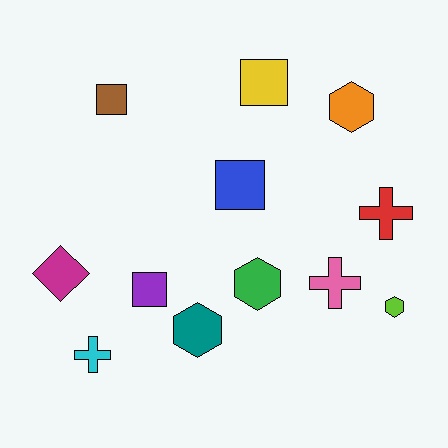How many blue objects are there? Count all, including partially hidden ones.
There is 1 blue object.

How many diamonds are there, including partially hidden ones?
There is 1 diamond.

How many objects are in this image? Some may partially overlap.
There are 12 objects.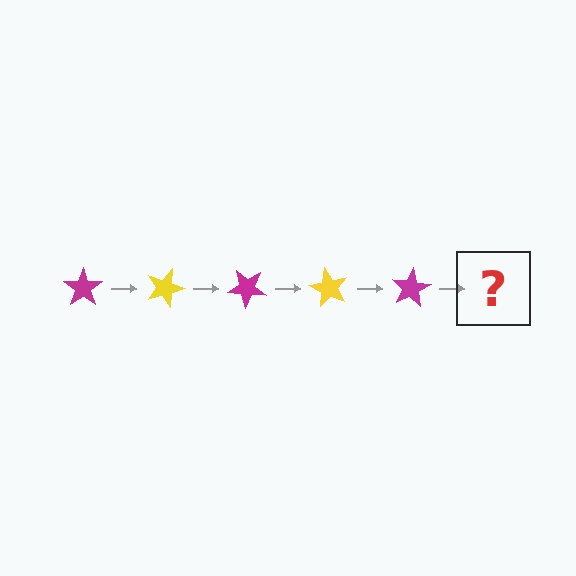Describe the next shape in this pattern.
It should be a yellow star, rotated 100 degrees from the start.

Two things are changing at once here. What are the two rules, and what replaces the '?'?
The two rules are that it rotates 20 degrees each step and the color cycles through magenta and yellow. The '?' should be a yellow star, rotated 100 degrees from the start.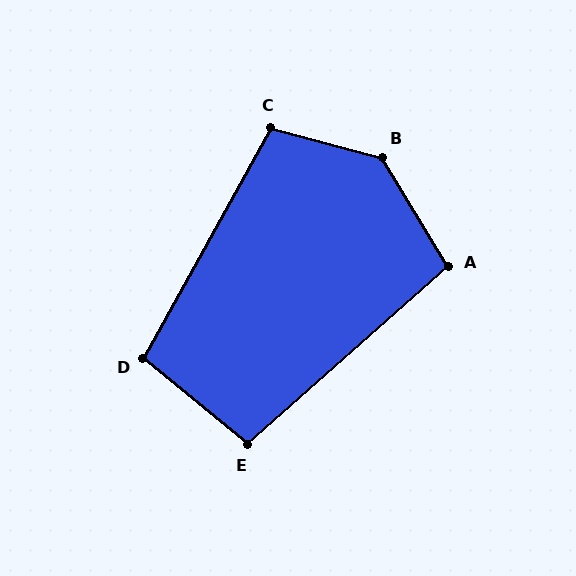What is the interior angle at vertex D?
Approximately 100 degrees (obtuse).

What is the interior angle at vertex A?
Approximately 101 degrees (obtuse).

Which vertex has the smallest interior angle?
E, at approximately 99 degrees.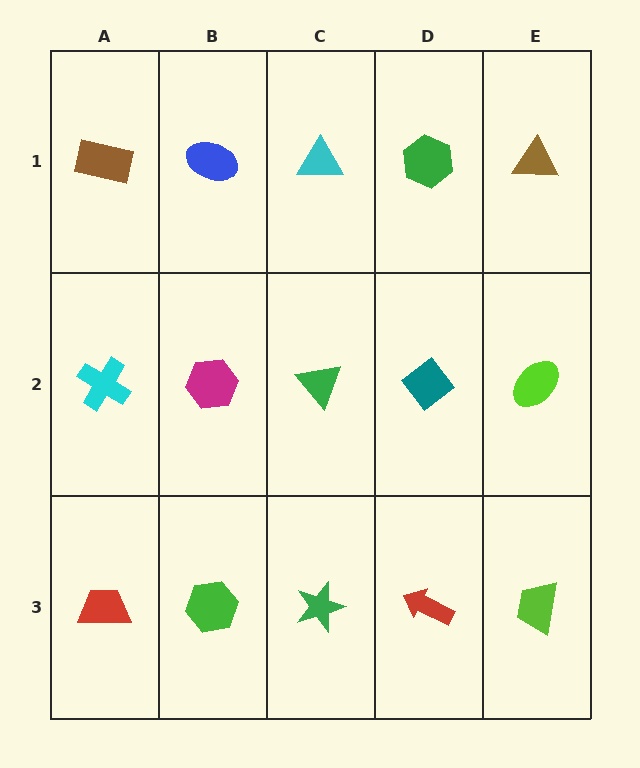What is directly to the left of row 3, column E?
A red arrow.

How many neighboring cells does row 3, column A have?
2.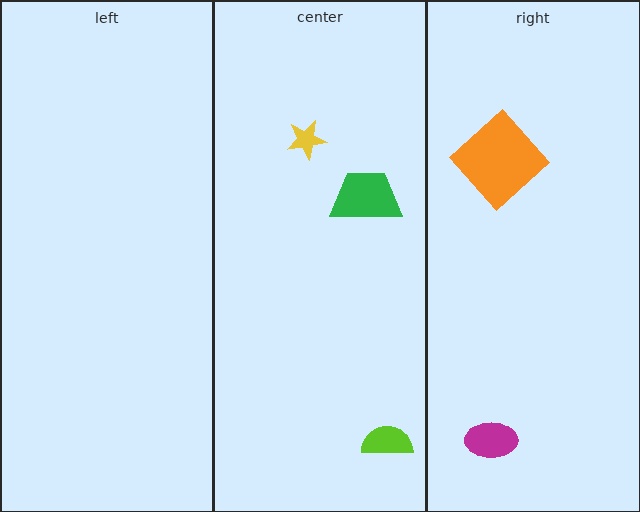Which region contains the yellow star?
The center region.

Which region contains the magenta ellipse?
The right region.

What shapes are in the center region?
The lime semicircle, the green trapezoid, the yellow star.